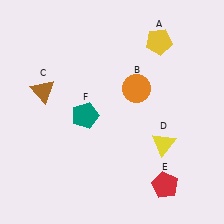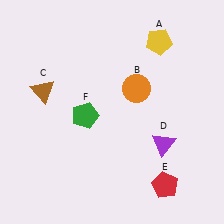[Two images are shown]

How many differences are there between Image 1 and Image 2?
There are 2 differences between the two images.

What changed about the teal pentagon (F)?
In Image 1, F is teal. In Image 2, it changed to green.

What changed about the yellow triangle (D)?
In Image 1, D is yellow. In Image 2, it changed to purple.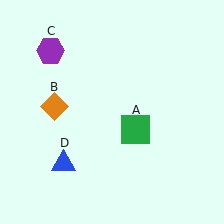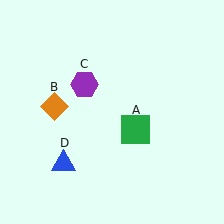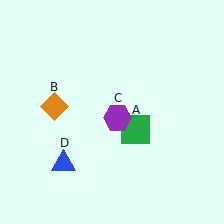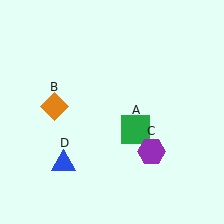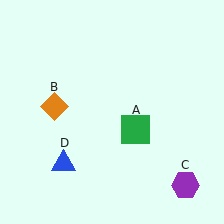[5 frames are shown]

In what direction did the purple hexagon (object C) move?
The purple hexagon (object C) moved down and to the right.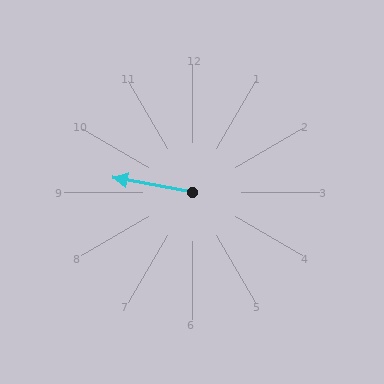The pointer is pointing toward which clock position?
Roughly 9 o'clock.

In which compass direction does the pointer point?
West.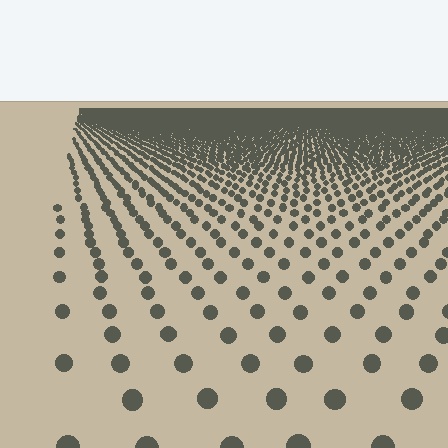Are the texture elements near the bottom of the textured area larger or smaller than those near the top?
Larger. Near the bottom, elements are closer to the viewer and appear at a bigger on-screen size.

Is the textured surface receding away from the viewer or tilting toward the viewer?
The surface is receding away from the viewer. Texture elements get smaller and denser toward the top.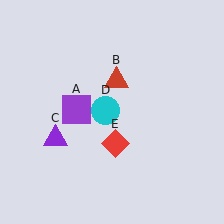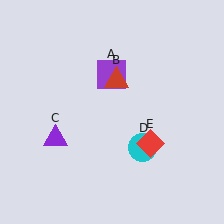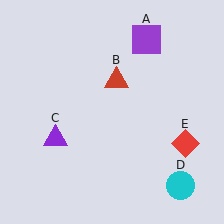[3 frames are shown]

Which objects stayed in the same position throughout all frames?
Red triangle (object B) and purple triangle (object C) remained stationary.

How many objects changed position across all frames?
3 objects changed position: purple square (object A), cyan circle (object D), red diamond (object E).